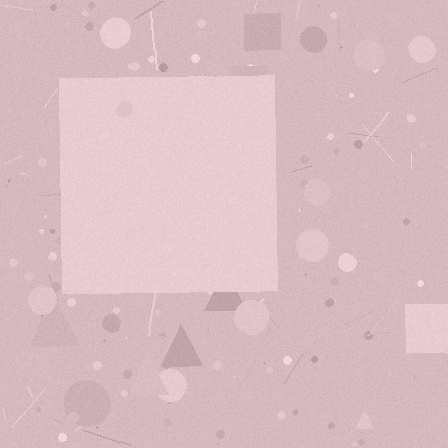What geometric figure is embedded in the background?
A square is embedded in the background.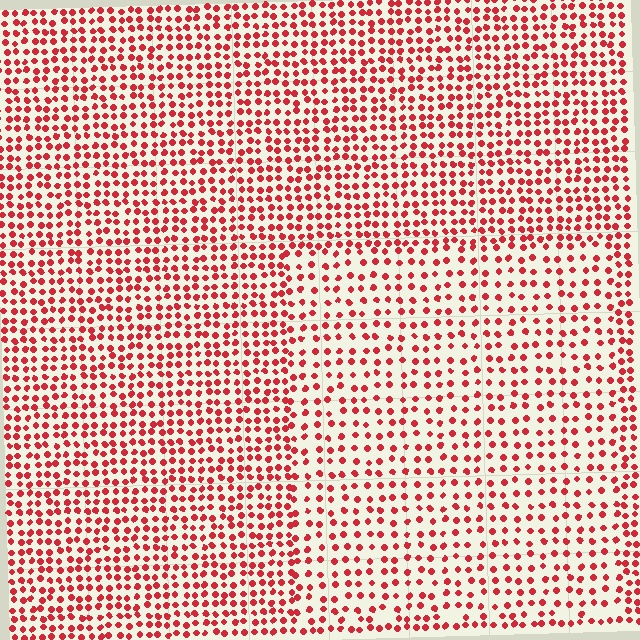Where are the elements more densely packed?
The elements are more densely packed outside the rectangle boundary.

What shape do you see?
I see a rectangle.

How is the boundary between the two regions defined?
The boundary is defined by a change in element density (approximately 1.6x ratio). All elements are the same color, size, and shape.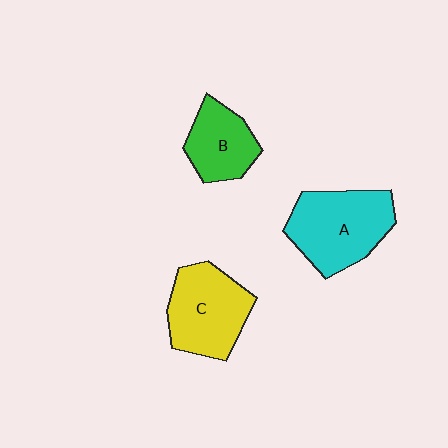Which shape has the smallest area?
Shape B (green).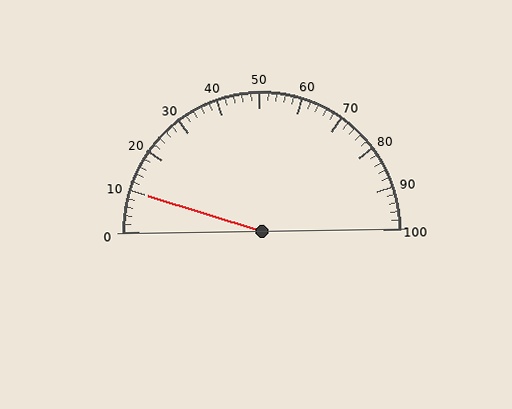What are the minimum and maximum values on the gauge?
The gauge ranges from 0 to 100.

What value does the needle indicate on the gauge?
The needle indicates approximately 10.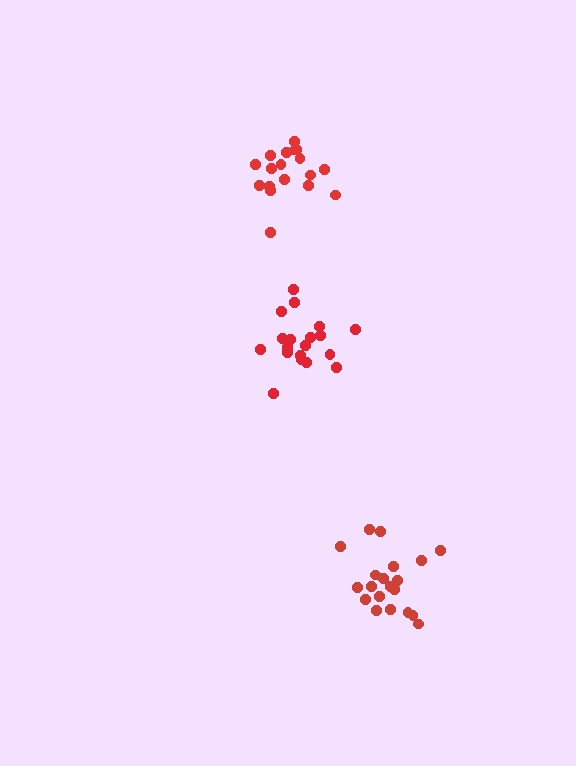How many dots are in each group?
Group 1: 19 dots, Group 2: 20 dots, Group 3: 19 dots (58 total).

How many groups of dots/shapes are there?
There are 3 groups.